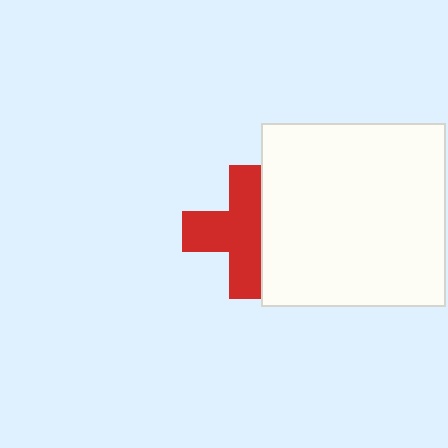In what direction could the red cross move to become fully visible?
The red cross could move left. That would shift it out from behind the white square entirely.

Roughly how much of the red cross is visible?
Most of it is visible (roughly 67%).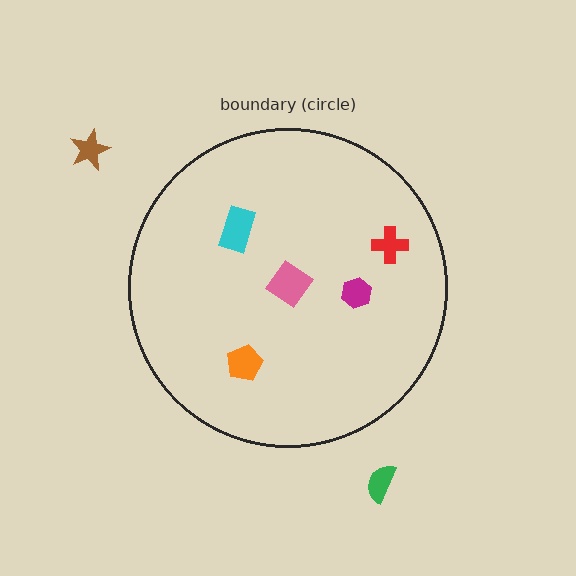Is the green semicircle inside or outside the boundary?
Outside.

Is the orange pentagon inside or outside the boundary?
Inside.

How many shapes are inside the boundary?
5 inside, 2 outside.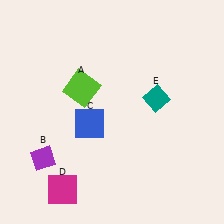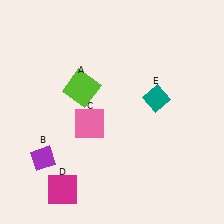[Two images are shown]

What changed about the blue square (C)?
In Image 1, C is blue. In Image 2, it changed to pink.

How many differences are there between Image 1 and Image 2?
There is 1 difference between the two images.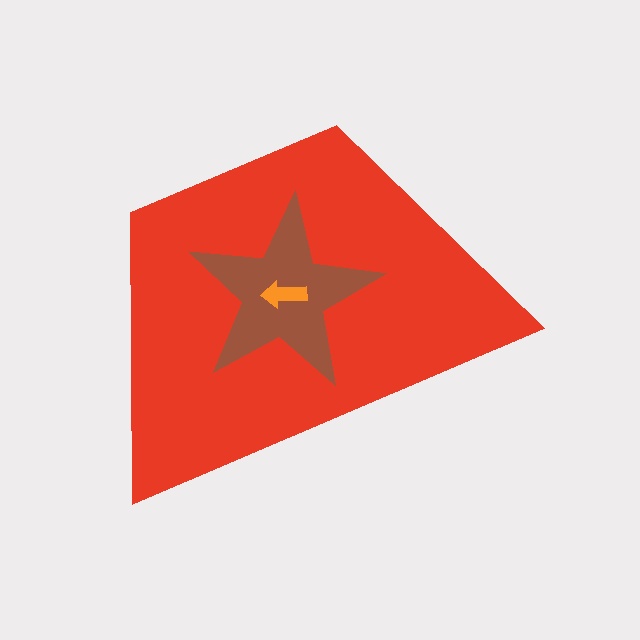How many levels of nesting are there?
3.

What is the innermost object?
The orange arrow.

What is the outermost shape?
The red trapezoid.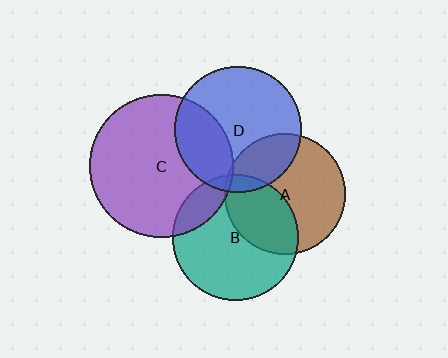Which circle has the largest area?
Circle C (purple).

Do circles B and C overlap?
Yes.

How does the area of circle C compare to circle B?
Approximately 1.3 times.